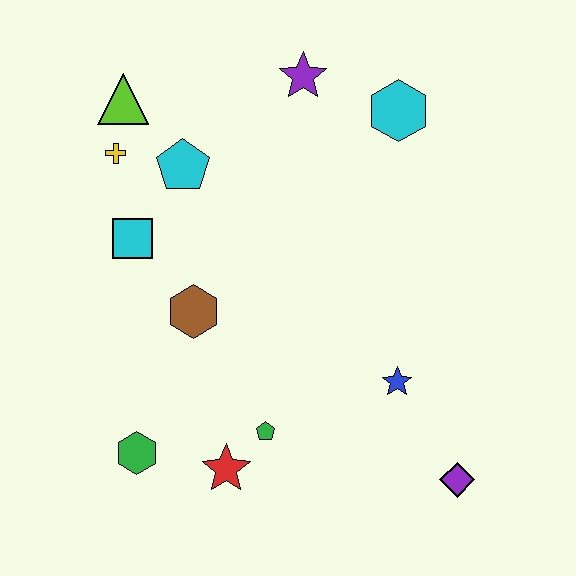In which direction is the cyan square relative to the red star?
The cyan square is above the red star.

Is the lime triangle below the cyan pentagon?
No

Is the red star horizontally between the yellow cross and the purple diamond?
Yes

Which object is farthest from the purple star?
The purple diamond is farthest from the purple star.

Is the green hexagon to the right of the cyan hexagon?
No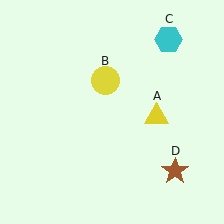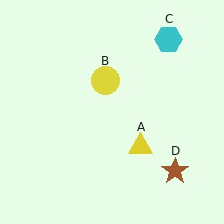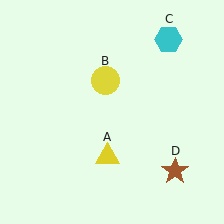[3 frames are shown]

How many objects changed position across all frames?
1 object changed position: yellow triangle (object A).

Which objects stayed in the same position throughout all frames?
Yellow circle (object B) and cyan hexagon (object C) and brown star (object D) remained stationary.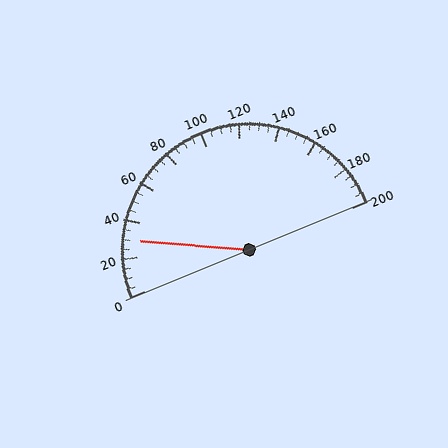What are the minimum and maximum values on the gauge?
The gauge ranges from 0 to 200.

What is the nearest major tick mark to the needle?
The nearest major tick mark is 40.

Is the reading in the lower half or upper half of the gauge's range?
The reading is in the lower half of the range (0 to 200).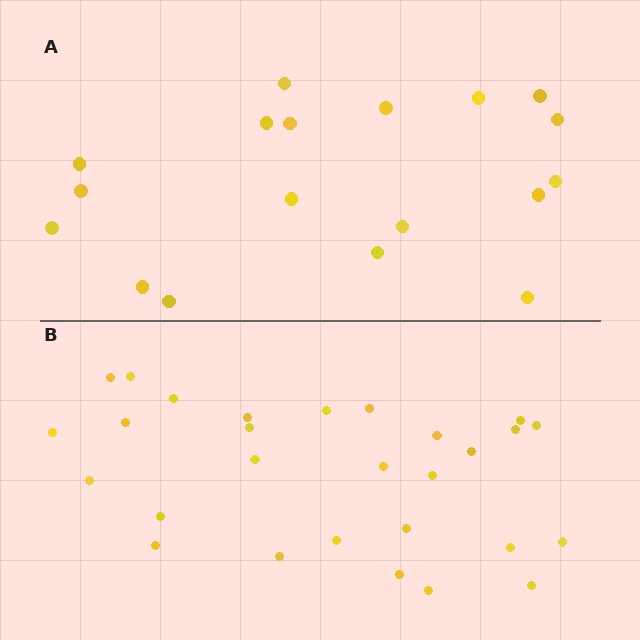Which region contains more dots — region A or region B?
Region B (the bottom region) has more dots.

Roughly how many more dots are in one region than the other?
Region B has roughly 10 or so more dots than region A.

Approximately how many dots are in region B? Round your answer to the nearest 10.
About 30 dots. (The exact count is 28, which rounds to 30.)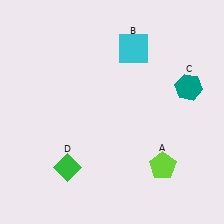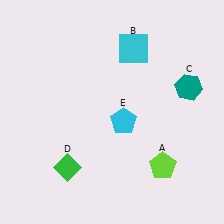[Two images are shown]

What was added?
A cyan pentagon (E) was added in Image 2.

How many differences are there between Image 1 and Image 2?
There is 1 difference between the two images.